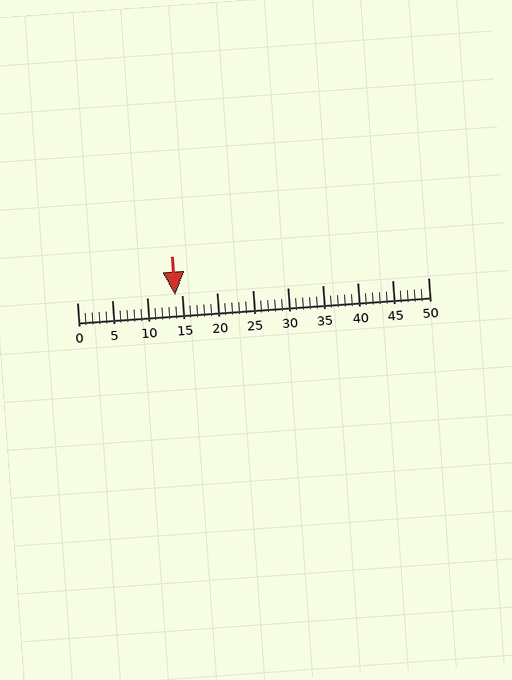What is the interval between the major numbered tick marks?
The major tick marks are spaced 5 units apart.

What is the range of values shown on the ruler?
The ruler shows values from 0 to 50.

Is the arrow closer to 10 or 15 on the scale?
The arrow is closer to 15.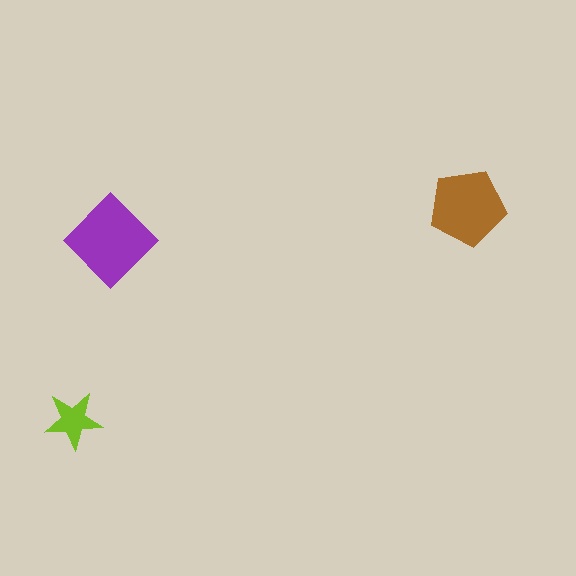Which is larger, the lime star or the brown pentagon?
The brown pentagon.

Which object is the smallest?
The lime star.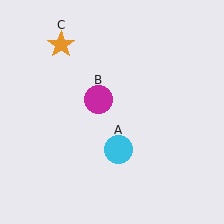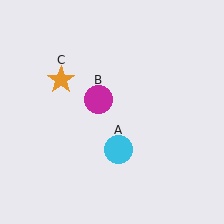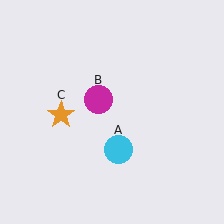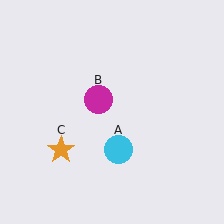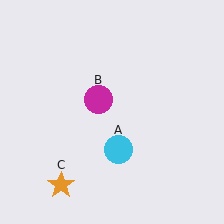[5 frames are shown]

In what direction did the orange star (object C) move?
The orange star (object C) moved down.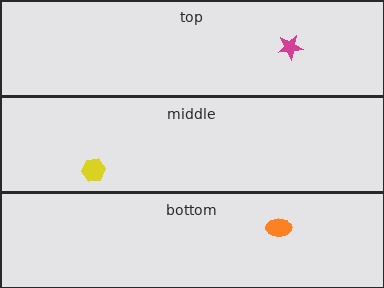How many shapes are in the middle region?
1.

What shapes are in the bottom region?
The orange ellipse.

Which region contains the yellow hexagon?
The middle region.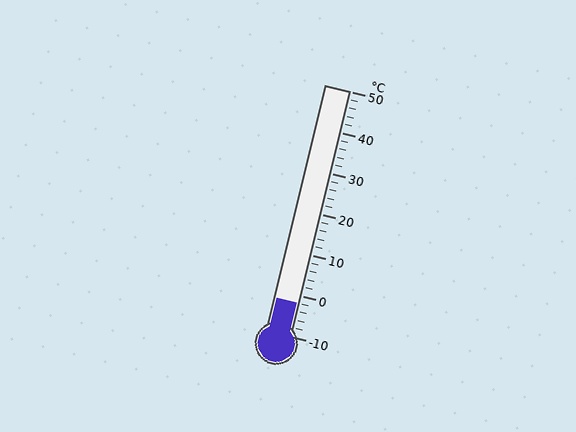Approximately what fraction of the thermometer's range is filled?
The thermometer is filled to approximately 15% of its range.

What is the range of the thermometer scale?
The thermometer scale ranges from -10°C to 50°C.